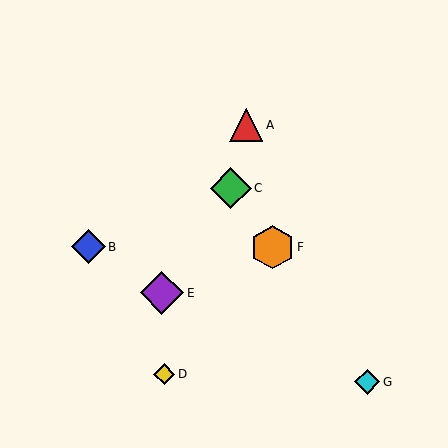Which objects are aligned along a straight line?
Objects C, F, G are aligned along a straight line.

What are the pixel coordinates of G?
Object G is at (367, 382).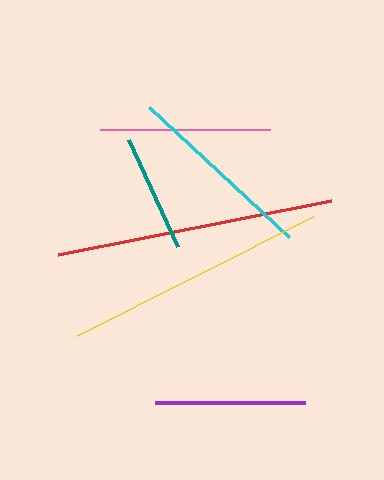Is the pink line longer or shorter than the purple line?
The pink line is longer than the purple line.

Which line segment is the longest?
The red line is the longest at approximately 278 pixels.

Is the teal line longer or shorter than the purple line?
The purple line is longer than the teal line.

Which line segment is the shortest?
The teal line is the shortest at approximately 117 pixels.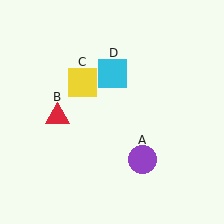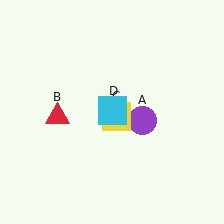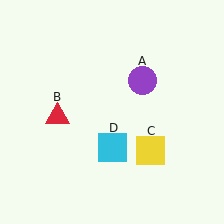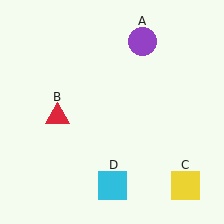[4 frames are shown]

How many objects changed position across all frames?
3 objects changed position: purple circle (object A), yellow square (object C), cyan square (object D).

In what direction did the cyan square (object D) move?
The cyan square (object D) moved down.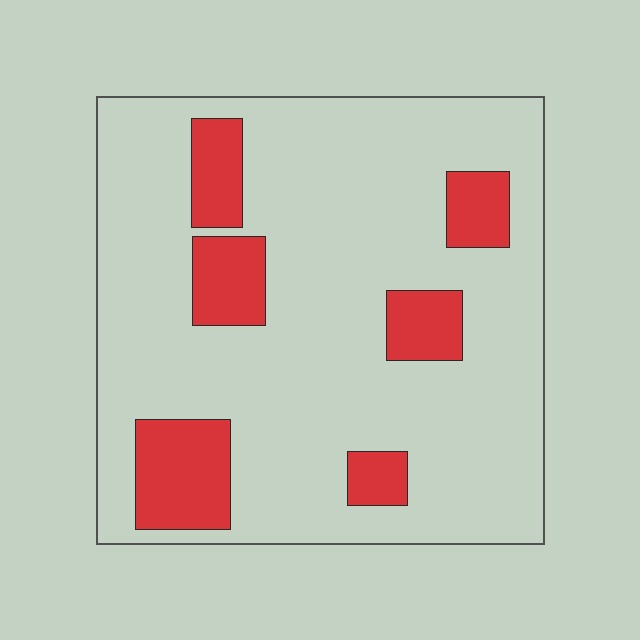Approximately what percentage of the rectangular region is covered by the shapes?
Approximately 20%.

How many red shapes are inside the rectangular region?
6.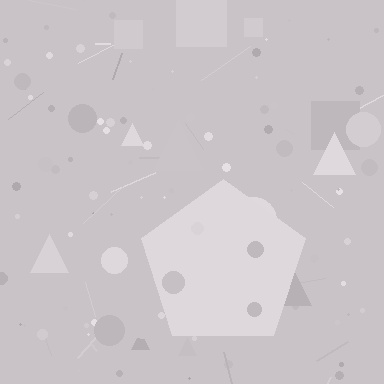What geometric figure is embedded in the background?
A pentagon is embedded in the background.